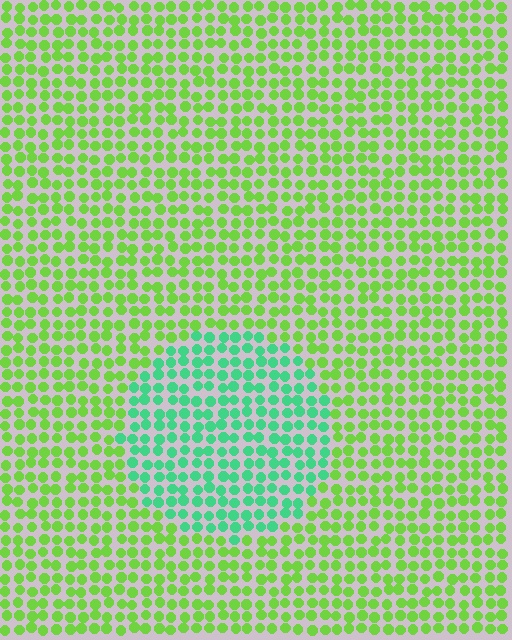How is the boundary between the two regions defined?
The boundary is defined purely by a slight shift in hue (about 48 degrees). Spacing, size, and orientation are identical on both sides.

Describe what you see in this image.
The image is filled with small lime elements in a uniform arrangement. A circle-shaped region is visible where the elements are tinted to a slightly different hue, forming a subtle color boundary.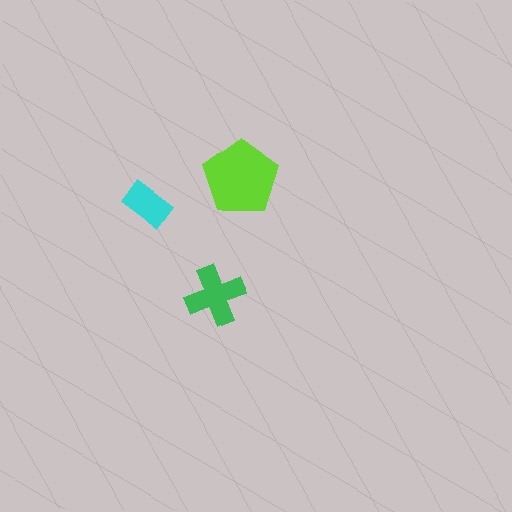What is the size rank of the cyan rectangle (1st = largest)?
3rd.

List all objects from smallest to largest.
The cyan rectangle, the green cross, the lime pentagon.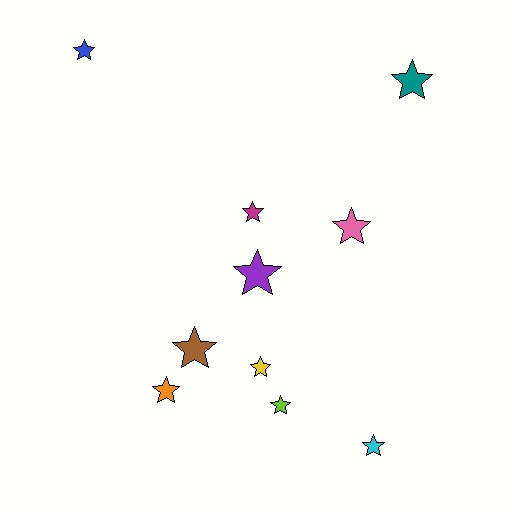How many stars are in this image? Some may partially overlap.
There are 10 stars.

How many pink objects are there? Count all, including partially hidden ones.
There is 1 pink object.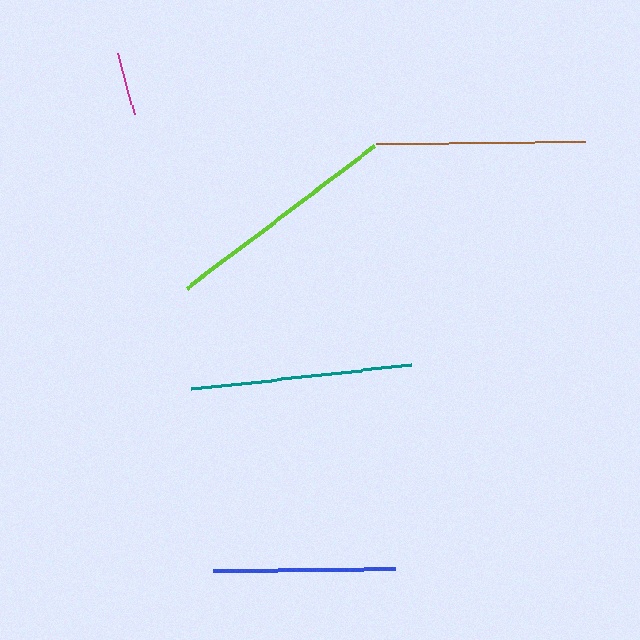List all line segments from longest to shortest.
From longest to shortest: lime, teal, brown, blue, magenta.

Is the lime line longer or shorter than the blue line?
The lime line is longer than the blue line.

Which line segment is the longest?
The lime line is the longest at approximately 235 pixels.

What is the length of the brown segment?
The brown segment is approximately 209 pixels long.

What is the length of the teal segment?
The teal segment is approximately 221 pixels long.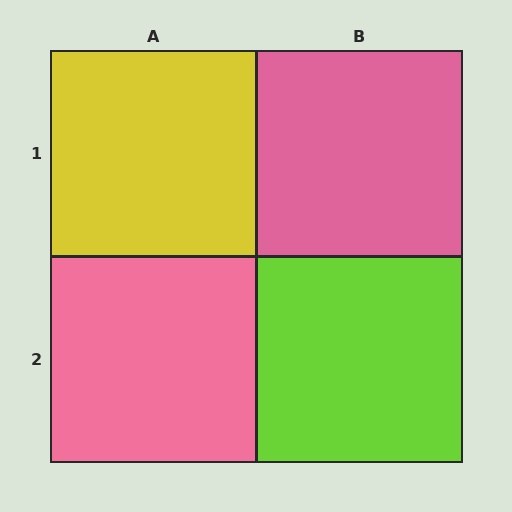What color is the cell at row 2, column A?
Pink.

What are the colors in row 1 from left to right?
Yellow, pink.